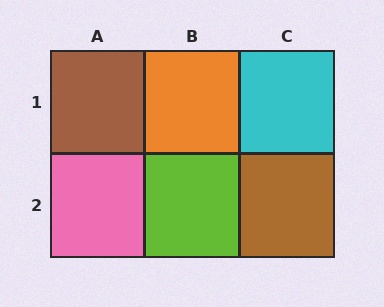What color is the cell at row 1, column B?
Orange.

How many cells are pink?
1 cell is pink.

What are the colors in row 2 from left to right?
Pink, lime, brown.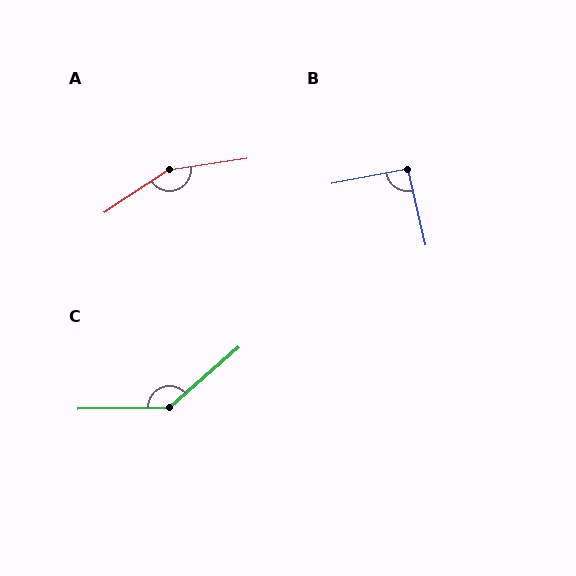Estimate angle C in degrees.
Approximately 140 degrees.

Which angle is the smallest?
B, at approximately 93 degrees.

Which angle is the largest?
A, at approximately 154 degrees.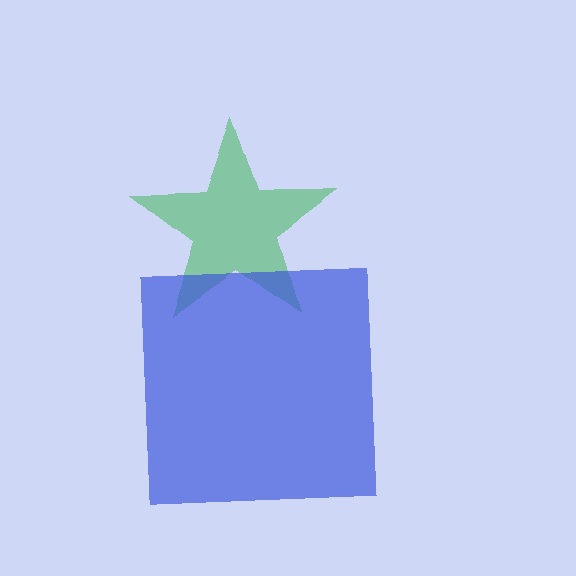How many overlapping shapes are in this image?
There are 2 overlapping shapes in the image.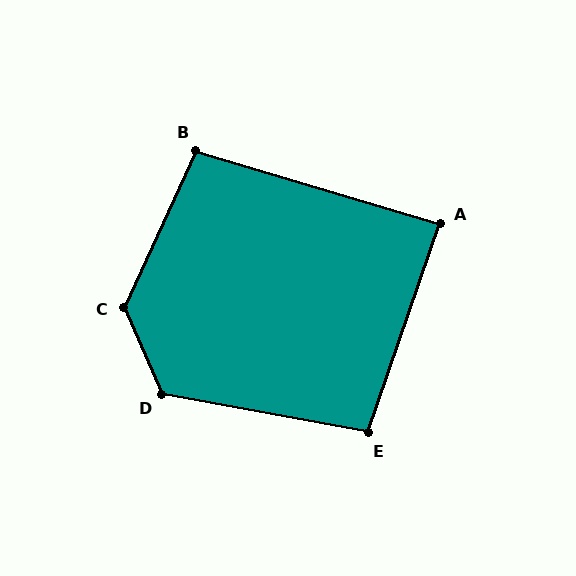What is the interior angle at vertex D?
Approximately 124 degrees (obtuse).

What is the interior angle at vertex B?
Approximately 98 degrees (obtuse).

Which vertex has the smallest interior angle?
A, at approximately 88 degrees.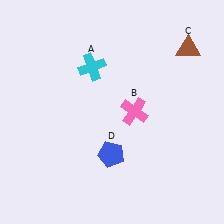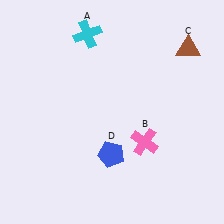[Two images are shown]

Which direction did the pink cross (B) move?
The pink cross (B) moved down.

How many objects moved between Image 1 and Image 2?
2 objects moved between the two images.